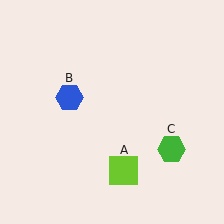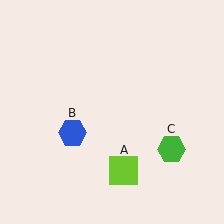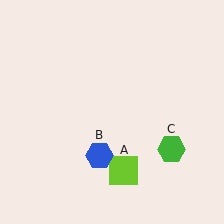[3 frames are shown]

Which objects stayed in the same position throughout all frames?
Lime square (object A) and green hexagon (object C) remained stationary.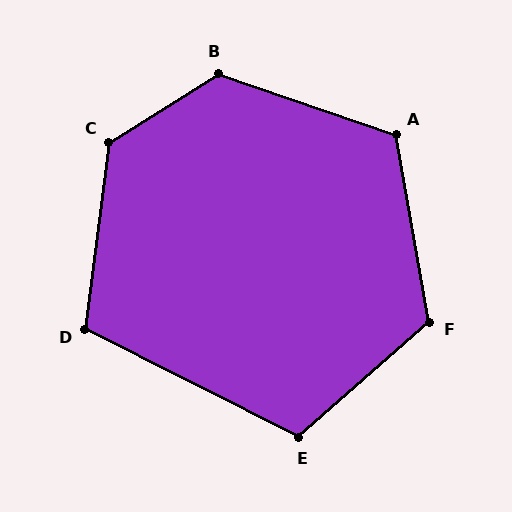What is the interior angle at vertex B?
Approximately 129 degrees (obtuse).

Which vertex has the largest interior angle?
C, at approximately 129 degrees.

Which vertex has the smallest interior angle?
D, at approximately 110 degrees.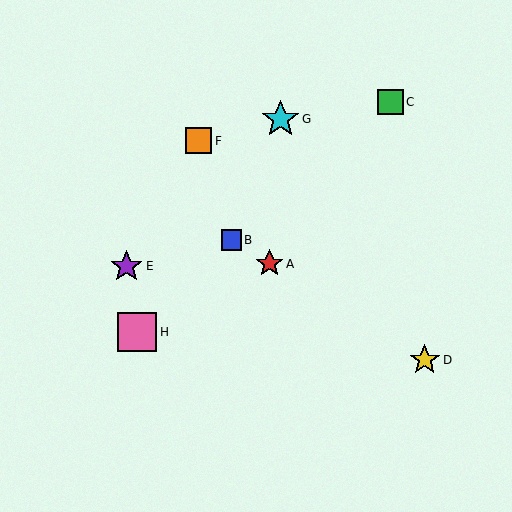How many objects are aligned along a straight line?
3 objects (A, B, D) are aligned along a straight line.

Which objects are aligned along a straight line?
Objects A, B, D are aligned along a straight line.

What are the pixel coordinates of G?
Object G is at (280, 119).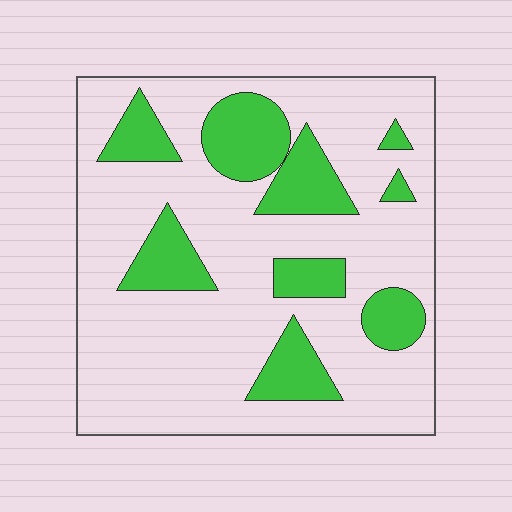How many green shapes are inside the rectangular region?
9.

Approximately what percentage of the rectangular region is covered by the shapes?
Approximately 25%.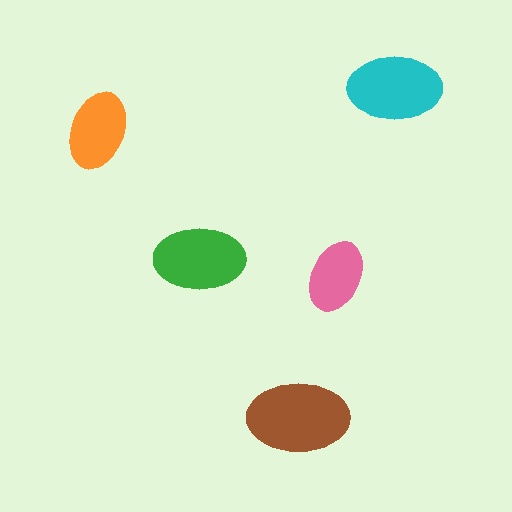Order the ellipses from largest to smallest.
the brown one, the cyan one, the green one, the orange one, the pink one.